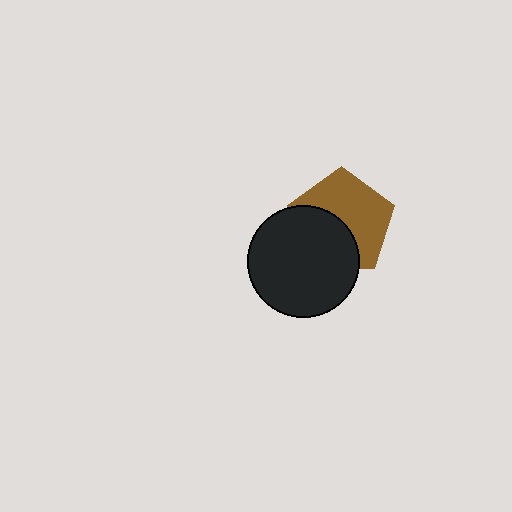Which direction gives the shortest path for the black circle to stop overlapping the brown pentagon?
Moving toward the lower-left gives the shortest separation.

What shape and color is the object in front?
The object in front is a black circle.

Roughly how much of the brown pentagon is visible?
About half of it is visible (roughly 57%).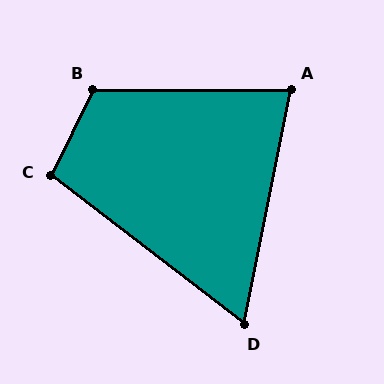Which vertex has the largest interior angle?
B, at approximately 116 degrees.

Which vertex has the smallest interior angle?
D, at approximately 64 degrees.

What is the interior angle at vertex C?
Approximately 101 degrees (obtuse).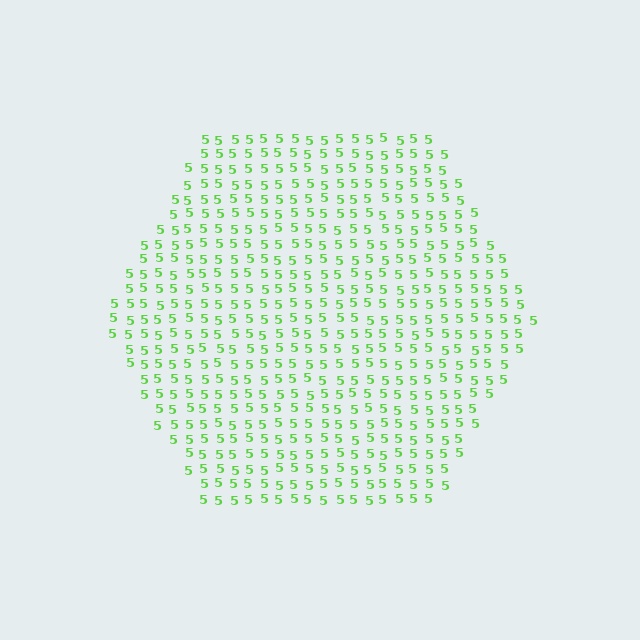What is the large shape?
The large shape is a hexagon.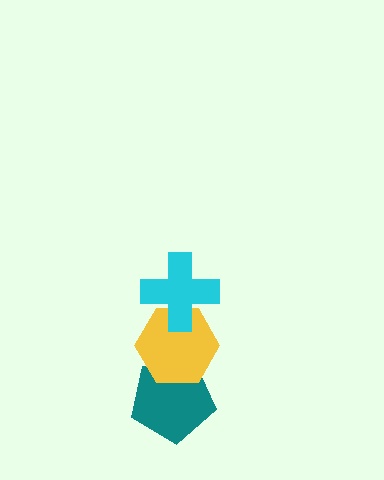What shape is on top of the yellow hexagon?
The cyan cross is on top of the yellow hexagon.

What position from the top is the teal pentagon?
The teal pentagon is 3rd from the top.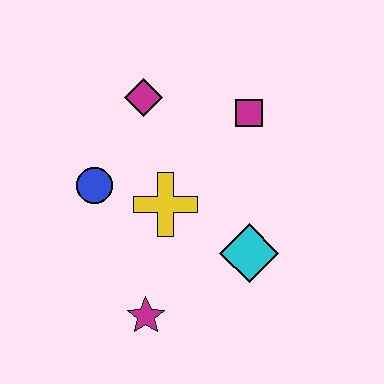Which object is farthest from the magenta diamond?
The magenta star is farthest from the magenta diamond.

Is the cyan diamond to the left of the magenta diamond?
No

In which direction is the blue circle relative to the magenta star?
The blue circle is above the magenta star.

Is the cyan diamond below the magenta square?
Yes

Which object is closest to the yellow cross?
The blue circle is closest to the yellow cross.